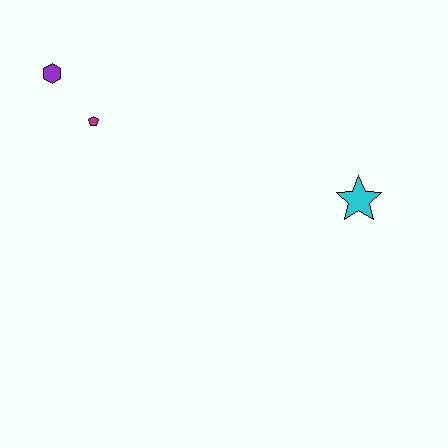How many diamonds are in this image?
There are no diamonds.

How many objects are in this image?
There are 3 objects.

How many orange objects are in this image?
There are no orange objects.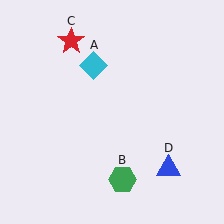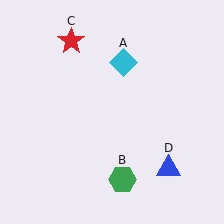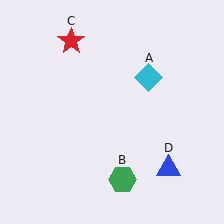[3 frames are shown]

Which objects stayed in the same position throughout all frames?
Green hexagon (object B) and red star (object C) and blue triangle (object D) remained stationary.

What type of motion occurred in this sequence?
The cyan diamond (object A) rotated clockwise around the center of the scene.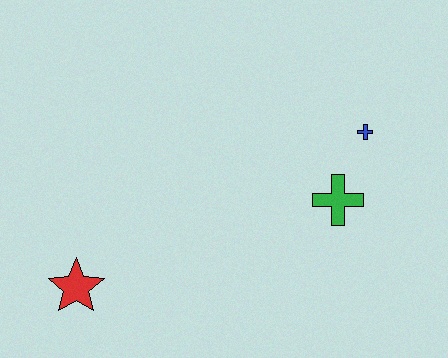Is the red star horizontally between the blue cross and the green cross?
No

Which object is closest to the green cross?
The blue cross is closest to the green cross.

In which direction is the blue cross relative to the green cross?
The blue cross is above the green cross.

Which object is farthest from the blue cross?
The red star is farthest from the blue cross.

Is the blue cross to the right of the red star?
Yes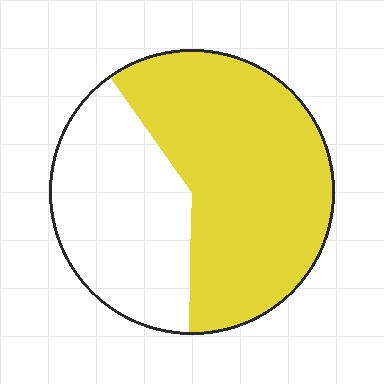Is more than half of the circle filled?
Yes.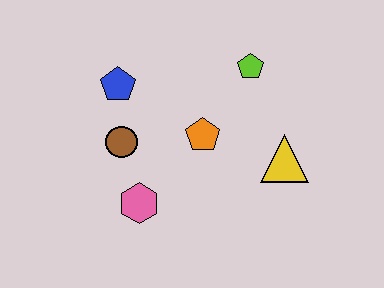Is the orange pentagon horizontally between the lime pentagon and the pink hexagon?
Yes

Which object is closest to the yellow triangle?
The orange pentagon is closest to the yellow triangle.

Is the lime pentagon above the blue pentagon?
Yes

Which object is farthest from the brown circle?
The yellow triangle is farthest from the brown circle.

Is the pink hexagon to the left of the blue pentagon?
No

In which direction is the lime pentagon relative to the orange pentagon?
The lime pentagon is above the orange pentagon.